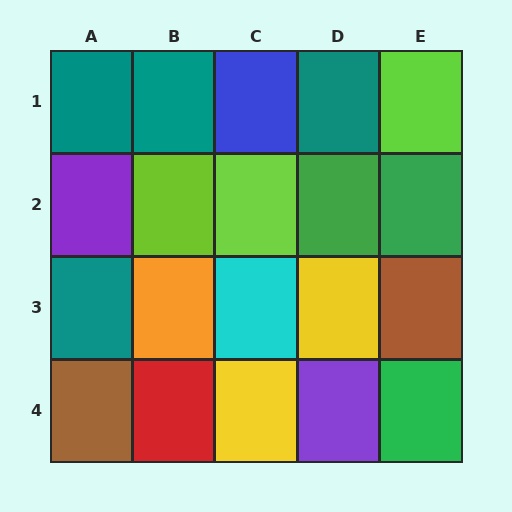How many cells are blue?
1 cell is blue.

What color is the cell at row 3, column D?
Yellow.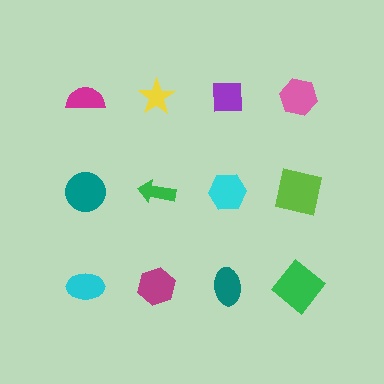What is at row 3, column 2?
A magenta hexagon.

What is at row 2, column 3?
A cyan hexagon.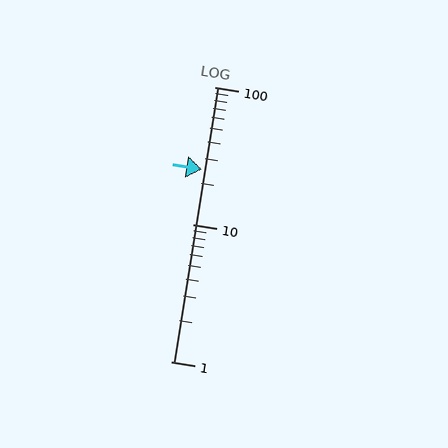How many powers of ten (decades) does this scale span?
The scale spans 2 decades, from 1 to 100.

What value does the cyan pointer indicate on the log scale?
The pointer indicates approximately 25.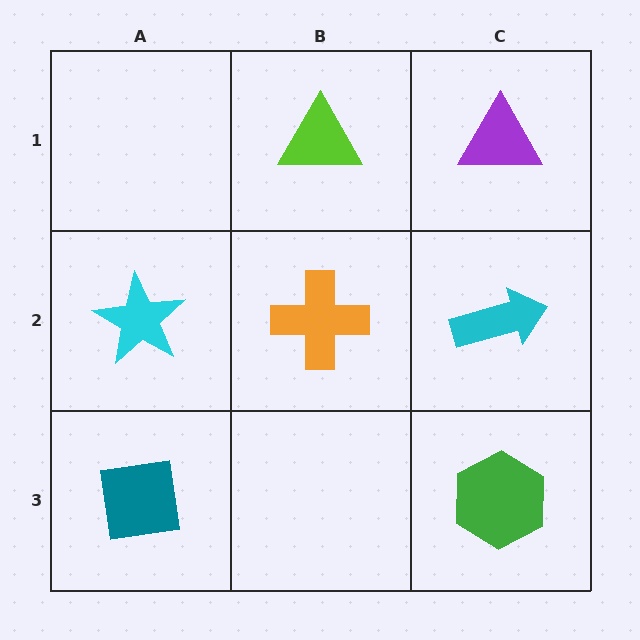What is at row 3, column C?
A green hexagon.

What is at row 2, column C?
A cyan arrow.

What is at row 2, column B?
An orange cross.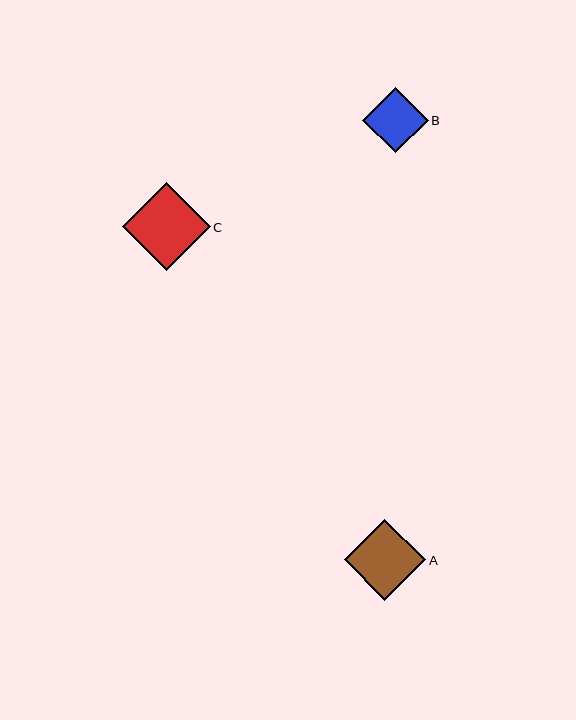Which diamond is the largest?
Diamond C is the largest with a size of approximately 88 pixels.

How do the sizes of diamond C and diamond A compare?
Diamond C and diamond A are approximately the same size.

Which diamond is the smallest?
Diamond B is the smallest with a size of approximately 65 pixels.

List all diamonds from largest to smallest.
From largest to smallest: C, A, B.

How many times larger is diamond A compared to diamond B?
Diamond A is approximately 1.2 times the size of diamond B.